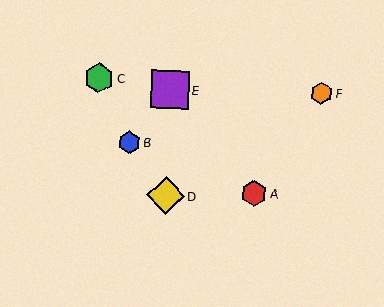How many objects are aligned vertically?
2 objects (D, E) are aligned vertically.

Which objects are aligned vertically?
Objects D, E are aligned vertically.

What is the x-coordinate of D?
Object D is at x≈165.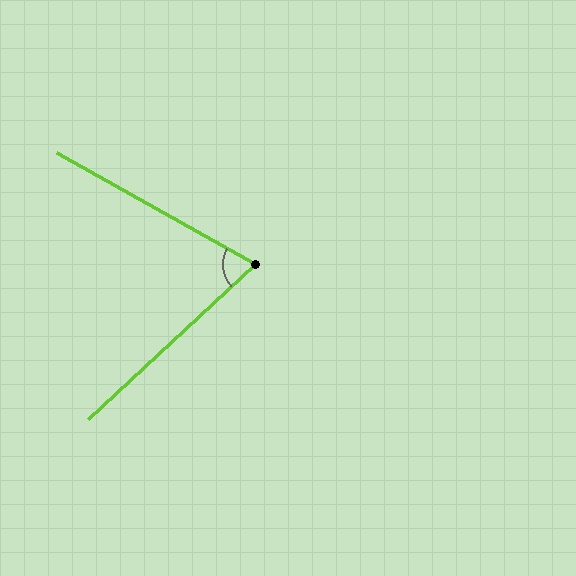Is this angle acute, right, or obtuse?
It is acute.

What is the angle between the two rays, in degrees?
Approximately 72 degrees.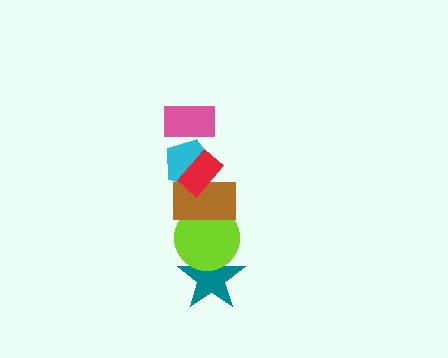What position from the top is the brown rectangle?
The brown rectangle is 4th from the top.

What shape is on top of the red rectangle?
The pink rectangle is on top of the red rectangle.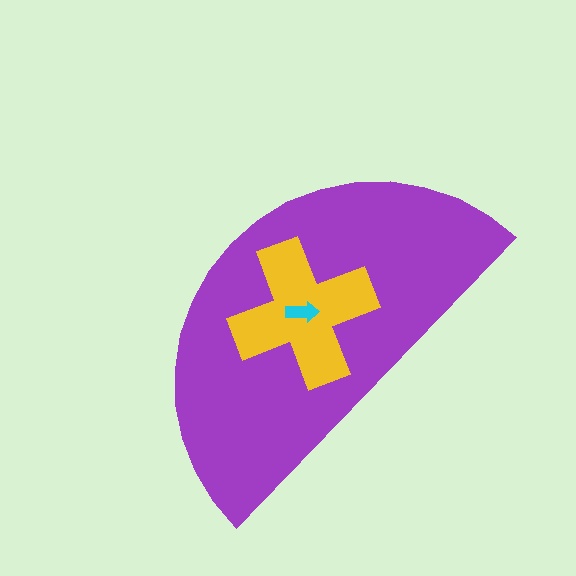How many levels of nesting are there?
3.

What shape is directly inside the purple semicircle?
The yellow cross.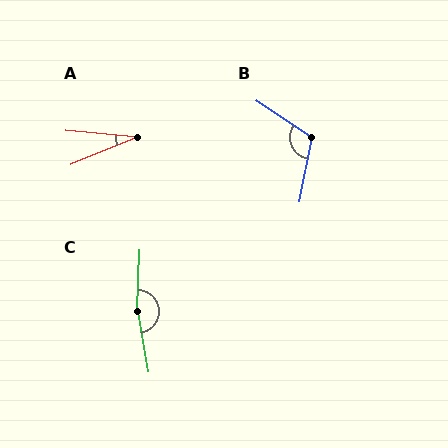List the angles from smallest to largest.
A (27°), B (112°), C (168°).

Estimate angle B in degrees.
Approximately 112 degrees.